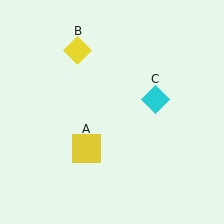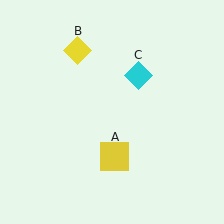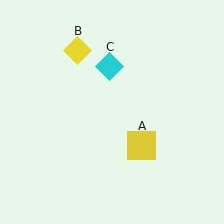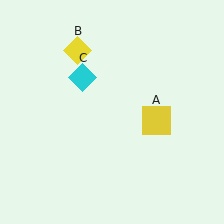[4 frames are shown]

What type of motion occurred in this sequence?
The yellow square (object A), cyan diamond (object C) rotated counterclockwise around the center of the scene.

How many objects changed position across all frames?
2 objects changed position: yellow square (object A), cyan diamond (object C).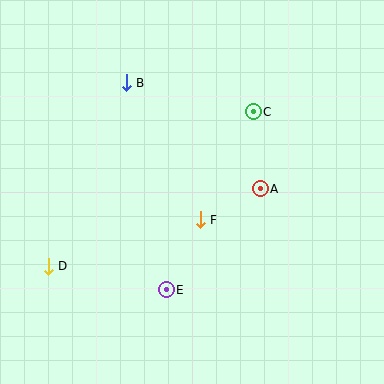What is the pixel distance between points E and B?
The distance between E and B is 211 pixels.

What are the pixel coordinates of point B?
Point B is at (126, 83).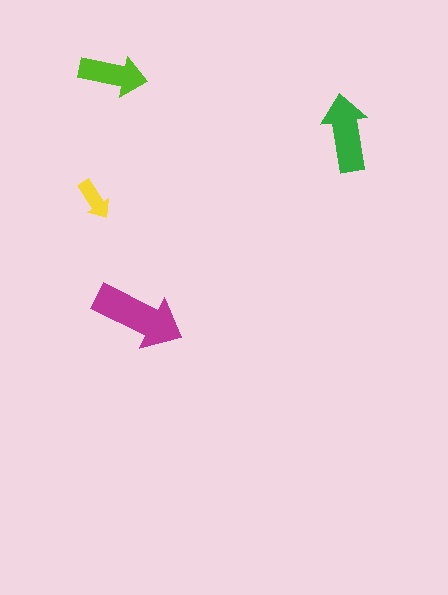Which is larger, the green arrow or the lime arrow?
The green one.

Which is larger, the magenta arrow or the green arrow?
The magenta one.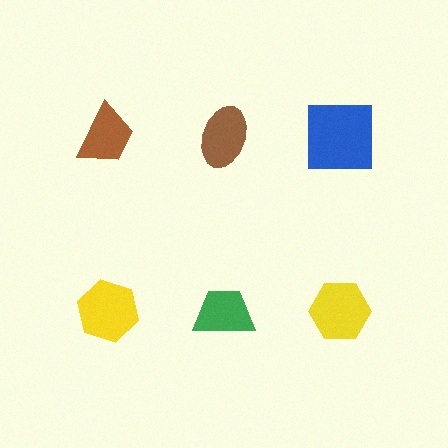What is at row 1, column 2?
A brown ellipse.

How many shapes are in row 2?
3 shapes.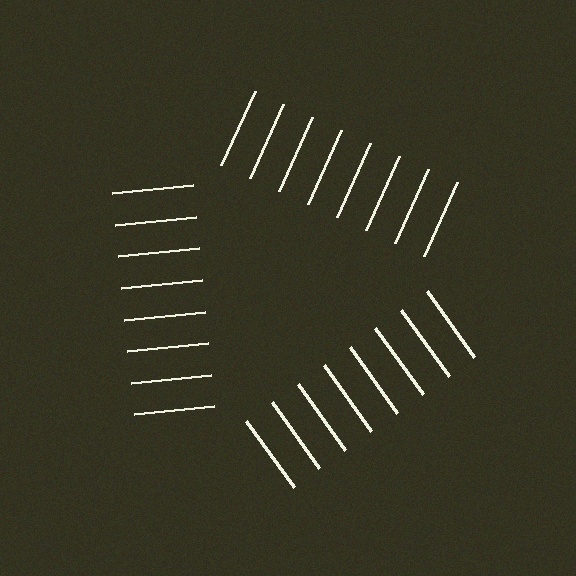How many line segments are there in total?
24 — 8 along each of the 3 edges.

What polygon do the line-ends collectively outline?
An illusory triangle — the line segments terminate on its edges but no continuous stroke is drawn.